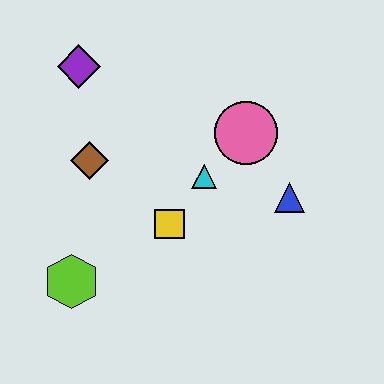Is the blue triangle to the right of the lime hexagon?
Yes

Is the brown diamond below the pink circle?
Yes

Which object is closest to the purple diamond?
The brown diamond is closest to the purple diamond.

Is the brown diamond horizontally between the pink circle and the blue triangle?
No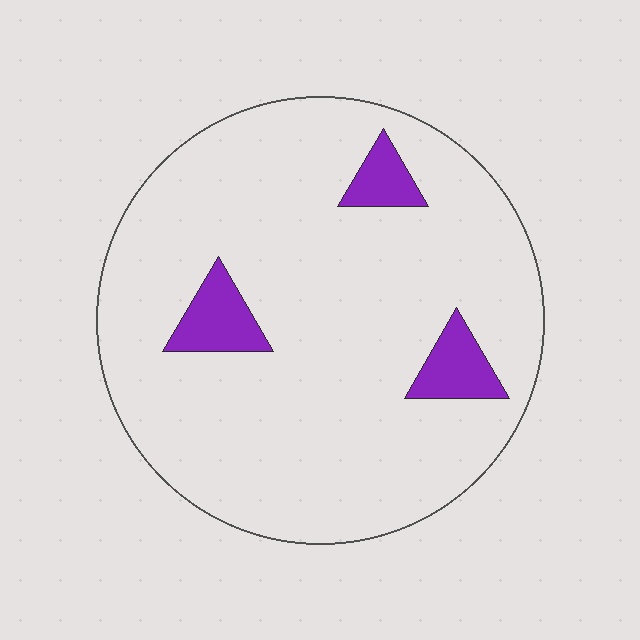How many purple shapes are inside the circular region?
3.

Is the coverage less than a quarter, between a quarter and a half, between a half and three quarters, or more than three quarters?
Less than a quarter.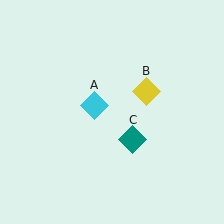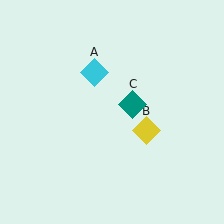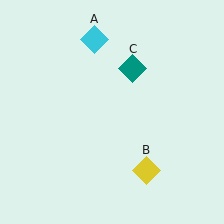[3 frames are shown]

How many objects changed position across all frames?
3 objects changed position: cyan diamond (object A), yellow diamond (object B), teal diamond (object C).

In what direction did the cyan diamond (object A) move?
The cyan diamond (object A) moved up.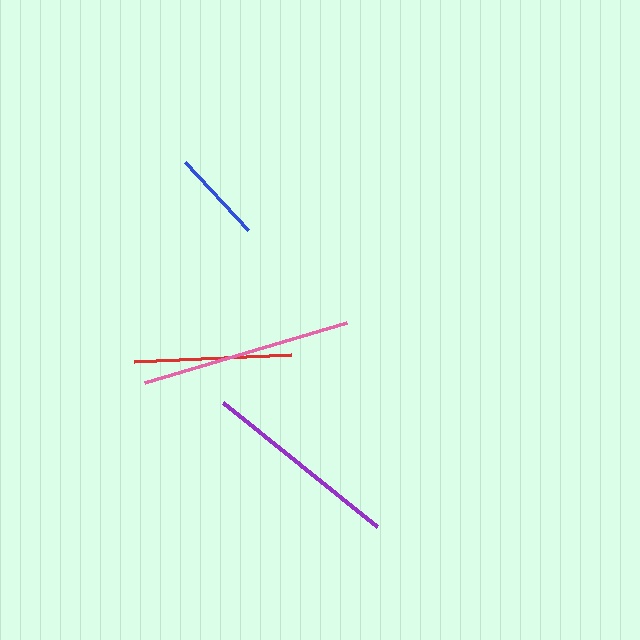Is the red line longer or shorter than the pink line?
The pink line is longer than the red line.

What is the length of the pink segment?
The pink segment is approximately 211 pixels long.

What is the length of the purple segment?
The purple segment is approximately 198 pixels long.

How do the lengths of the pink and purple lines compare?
The pink and purple lines are approximately the same length.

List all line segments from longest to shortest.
From longest to shortest: pink, purple, red, blue.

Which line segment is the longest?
The pink line is the longest at approximately 211 pixels.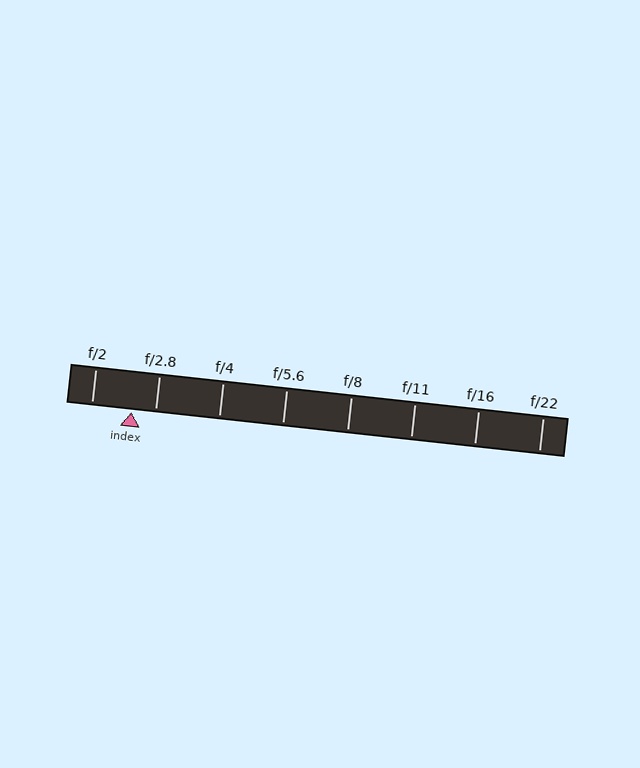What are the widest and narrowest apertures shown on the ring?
The widest aperture shown is f/2 and the narrowest is f/22.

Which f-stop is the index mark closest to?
The index mark is closest to f/2.8.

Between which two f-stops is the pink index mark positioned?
The index mark is between f/2 and f/2.8.